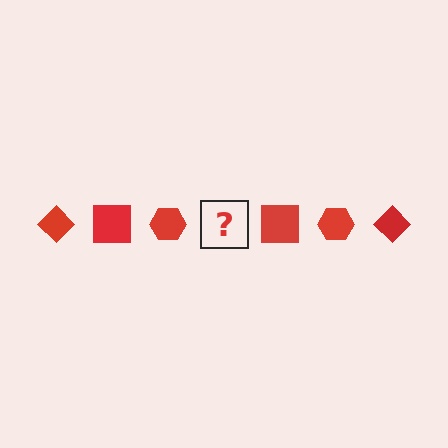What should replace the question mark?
The question mark should be replaced with a red diamond.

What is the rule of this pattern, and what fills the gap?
The rule is that the pattern cycles through diamond, square, hexagon shapes in red. The gap should be filled with a red diamond.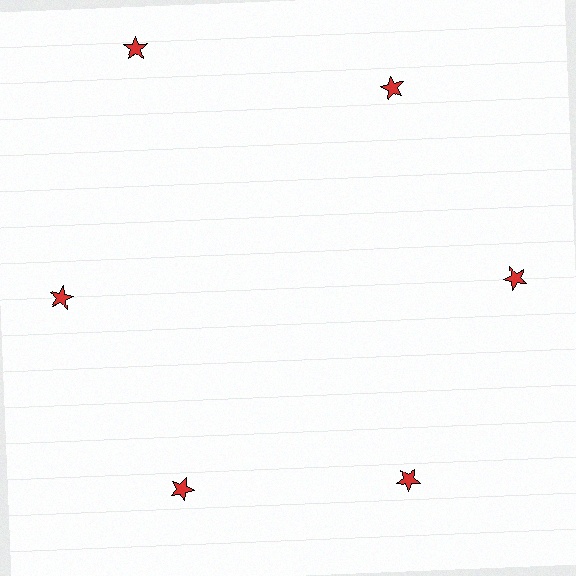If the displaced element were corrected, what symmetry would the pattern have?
It would have 6-fold rotational symmetry — the pattern would map onto itself every 60 degrees.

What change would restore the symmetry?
The symmetry would be restored by moving it inward, back onto the ring so that all 6 stars sit at equal angles and equal distance from the center.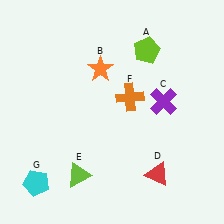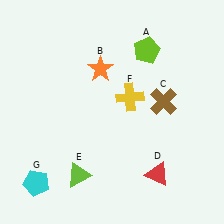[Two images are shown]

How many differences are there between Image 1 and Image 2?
There are 2 differences between the two images.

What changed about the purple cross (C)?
In Image 1, C is purple. In Image 2, it changed to brown.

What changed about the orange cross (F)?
In Image 1, F is orange. In Image 2, it changed to yellow.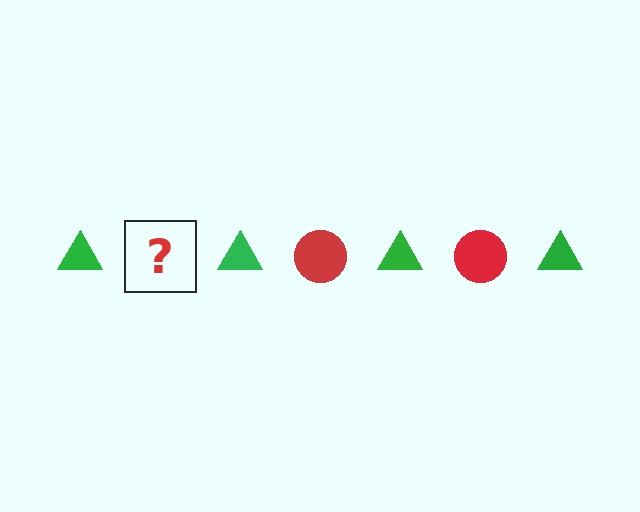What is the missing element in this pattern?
The missing element is a red circle.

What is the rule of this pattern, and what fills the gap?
The rule is that the pattern alternates between green triangle and red circle. The gap should be filled with a red circle.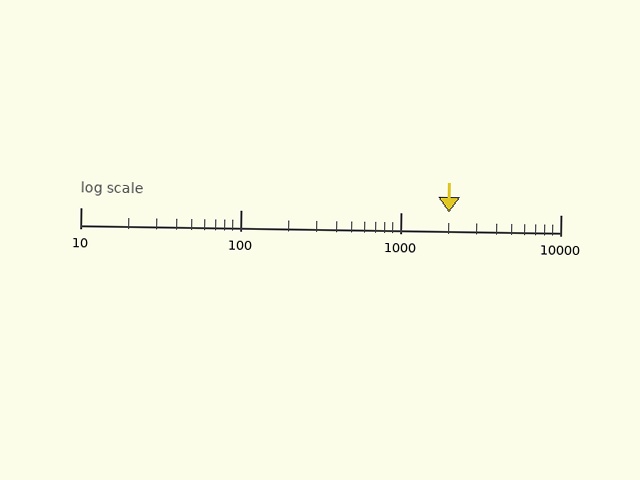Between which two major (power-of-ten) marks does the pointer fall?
The pointer is between 1000 and 10000.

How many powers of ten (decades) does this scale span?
The scale spans 3 decades, from 10 to 10000.